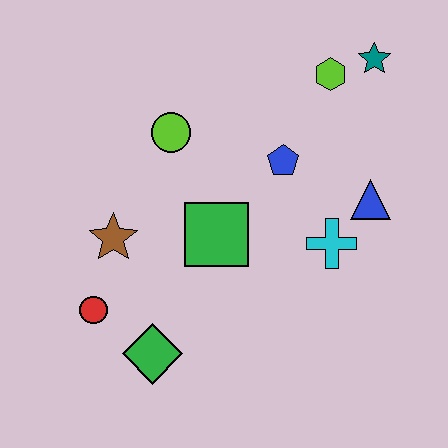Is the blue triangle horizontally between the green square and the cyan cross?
No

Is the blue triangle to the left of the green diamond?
No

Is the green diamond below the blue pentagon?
Yes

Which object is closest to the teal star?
The lime hexagon is closest to the teal star.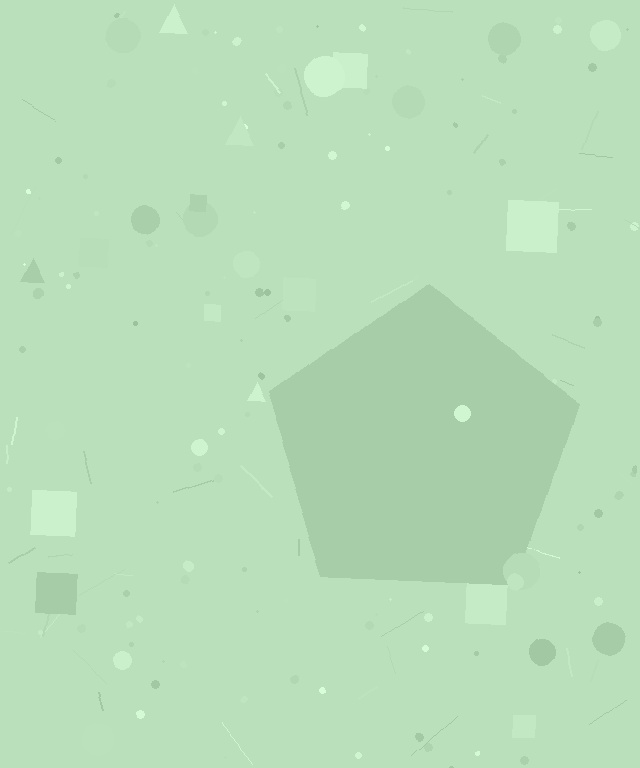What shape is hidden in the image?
A pentagon is hidden in the image.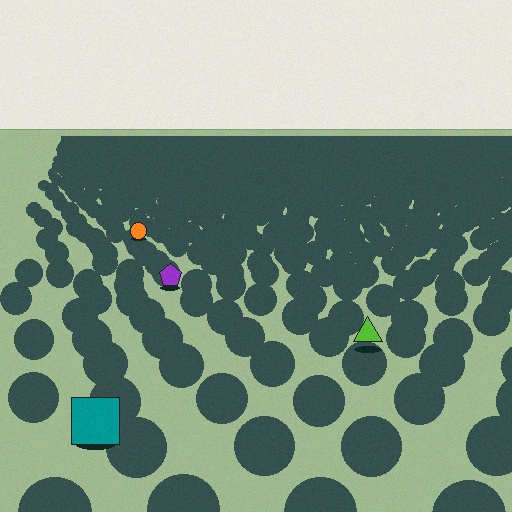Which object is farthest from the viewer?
The orange circle is farthest from the viewer. It appears smaller and the ground texture around it is denser.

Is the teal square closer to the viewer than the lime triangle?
Yes. The teal square is closer — you can tell from the texture gradient: the ground texture is coarser near it.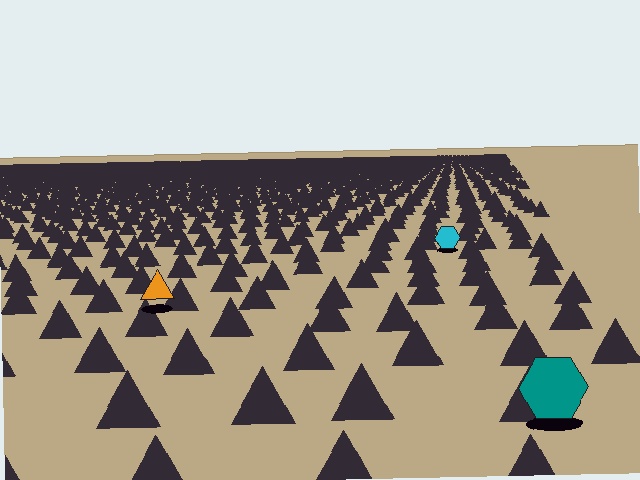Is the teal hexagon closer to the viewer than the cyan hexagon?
Yes. The teal hexagon is closer — you can tell from the texture gradient: the ground texture is coarser near it.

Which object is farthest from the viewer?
The cyan hexagon is farthest from the viewer. It appears smaller and the ground texture around it is denser.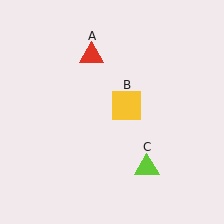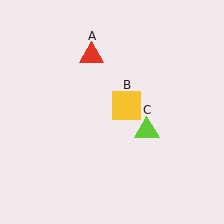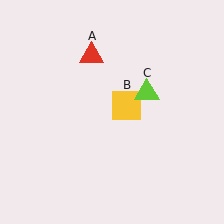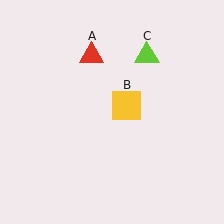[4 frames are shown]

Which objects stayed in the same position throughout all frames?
Red triangle (object A) and yellow square (object B) remained stationary.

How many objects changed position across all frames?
1 object changed position: lime triangle (object C).